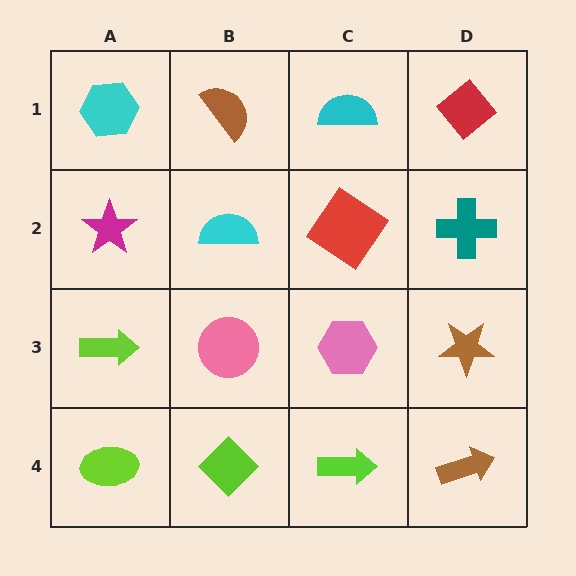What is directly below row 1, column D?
A teal cross.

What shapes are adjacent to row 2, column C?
A cyan semicircle (row 1, column C), a pink hexagon (row 3, column C), a cyan semicircle (row 2, column B), a teal cross (row 2, column D).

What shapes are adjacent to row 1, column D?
A teal cross (row 2, column D), a cyan semicircle (row 1, column C).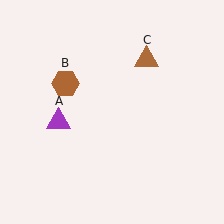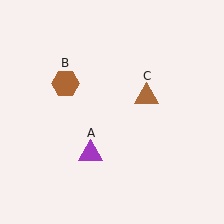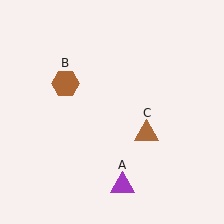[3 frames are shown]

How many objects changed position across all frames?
2 objects changed position: purple triangle (object A), brown triangle (object C).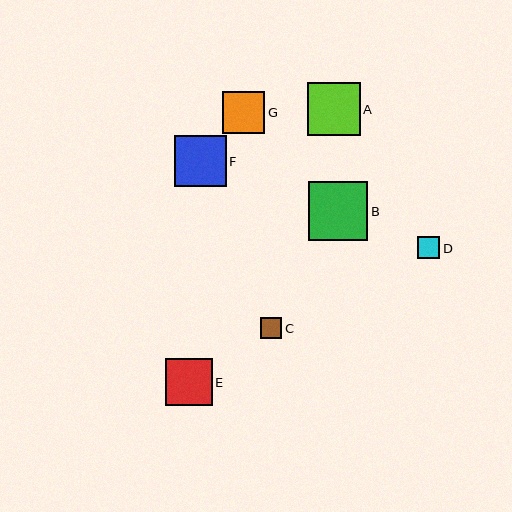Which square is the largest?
Square B is the largest with a size of approximately 59 pixels.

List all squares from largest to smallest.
From largest to smallest: B, A, F, E, G, D, C.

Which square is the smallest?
Square C is the smallest with a size of approximately 21 pixels.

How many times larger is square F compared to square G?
Square F is approximately 1.2 times the size of square G.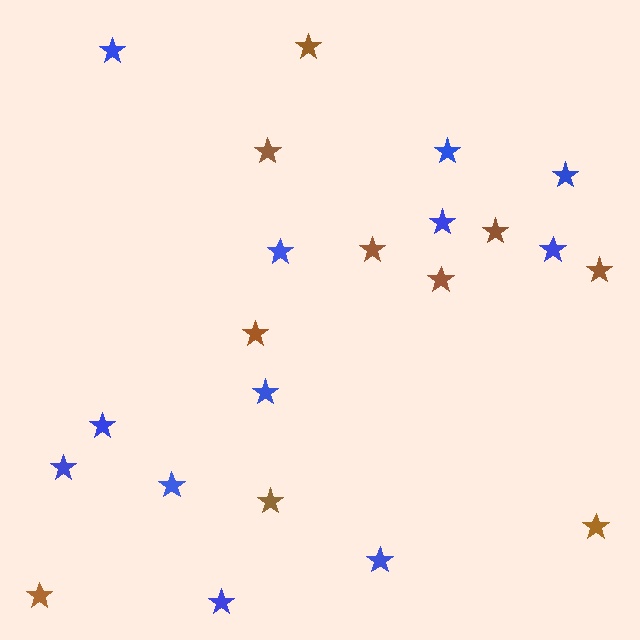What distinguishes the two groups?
There are 2 groups: one group of blue stars (12) and one group of brown stars (10).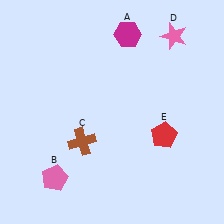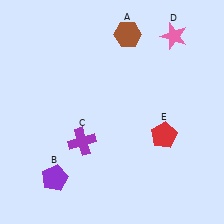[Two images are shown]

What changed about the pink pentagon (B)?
In Image 1, B is pink. In Image 2, it changed to purple.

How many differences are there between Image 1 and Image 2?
There are 3 differences between the two images.